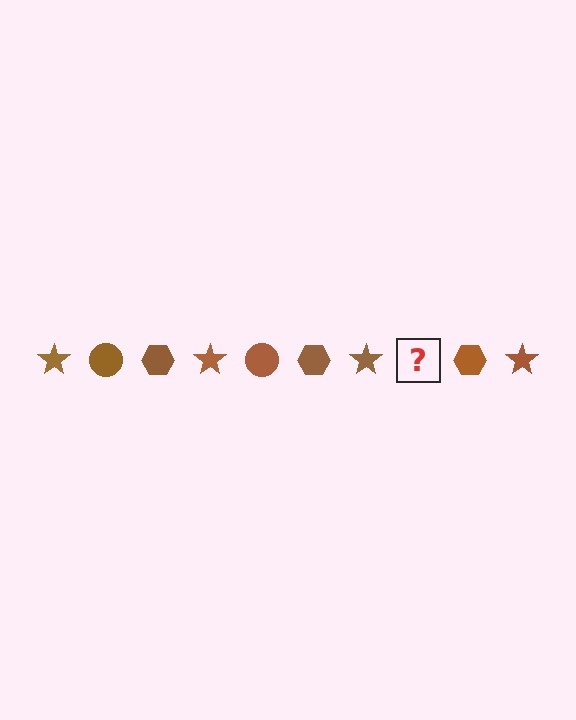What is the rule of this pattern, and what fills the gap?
The rule is that the pattern cycles through star, circle, hexagon shapes in brown. The gap should be filled with a brown circle.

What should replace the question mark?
The question mark should be replaced with a brown circle.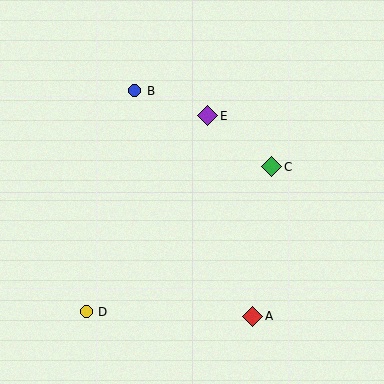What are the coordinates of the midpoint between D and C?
The midpoint between D and C is at (179, 239).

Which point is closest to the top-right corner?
Point C is closest to the top-right corner.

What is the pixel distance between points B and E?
The distance between B and E is 77 pixels.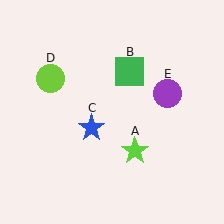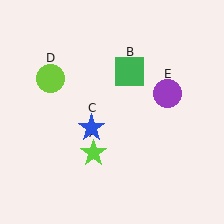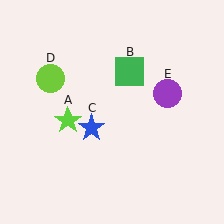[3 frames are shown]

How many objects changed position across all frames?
1 object changed position: lime star (object A).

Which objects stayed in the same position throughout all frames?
Green square (object B) and blue star (object C) and lime circle (object D) and purple circle (object E) remained stationary.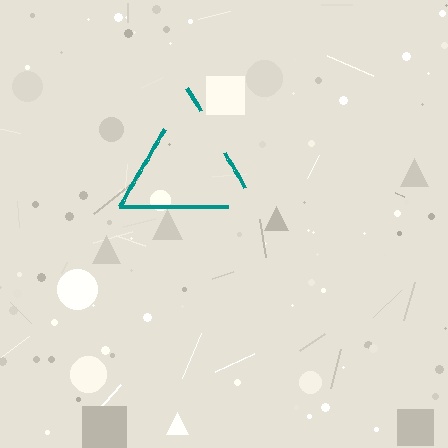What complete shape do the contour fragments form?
The contour fragments form a triangle.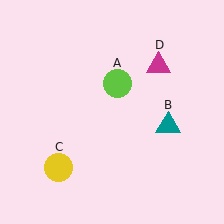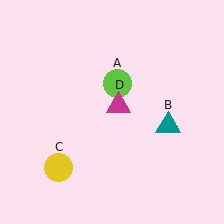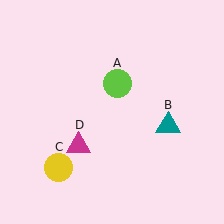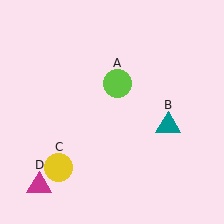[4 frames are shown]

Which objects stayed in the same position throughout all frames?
Lime circle (object A) and teal triangle (object B) and yellow circle (object C) remained stationary.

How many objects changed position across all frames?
1 object changed position: magenta triangle (object D).